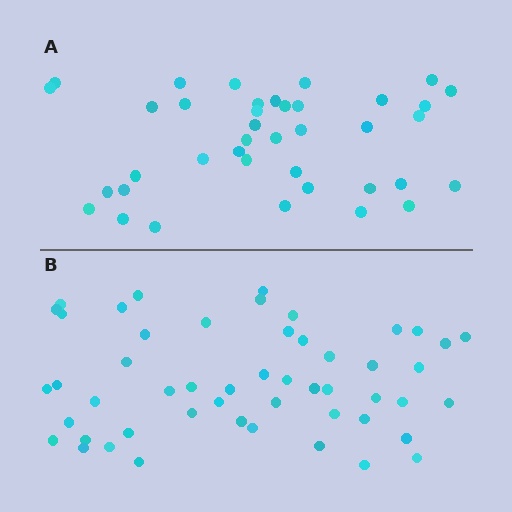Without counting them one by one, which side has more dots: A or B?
Region B (the bottom region) has more dots.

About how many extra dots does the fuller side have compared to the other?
Region B has roughly 12 or so more dots than region A.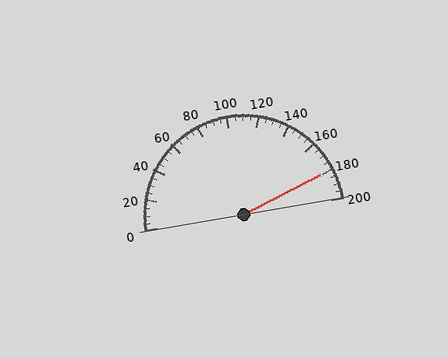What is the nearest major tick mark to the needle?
The nearest major tick mark is 180.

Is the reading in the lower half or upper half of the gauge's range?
The reading is in the upper half of the range (0 to 200).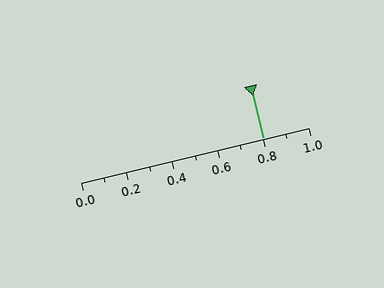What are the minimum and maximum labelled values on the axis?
The axis runs from 0.0 to 1.0.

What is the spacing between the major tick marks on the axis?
The major ticks are spaced 0.2 apart.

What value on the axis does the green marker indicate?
The marker indicates approximately 0.8.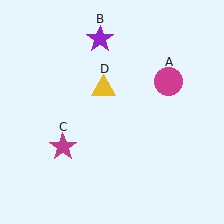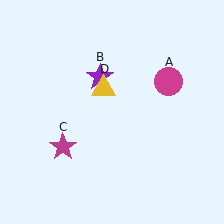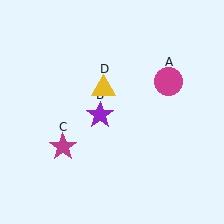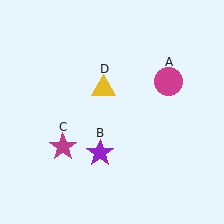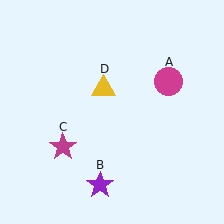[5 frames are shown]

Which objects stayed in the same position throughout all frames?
Magenta circle (object A) and magenta star (object C) and yellow triangle (object D) remained stationary.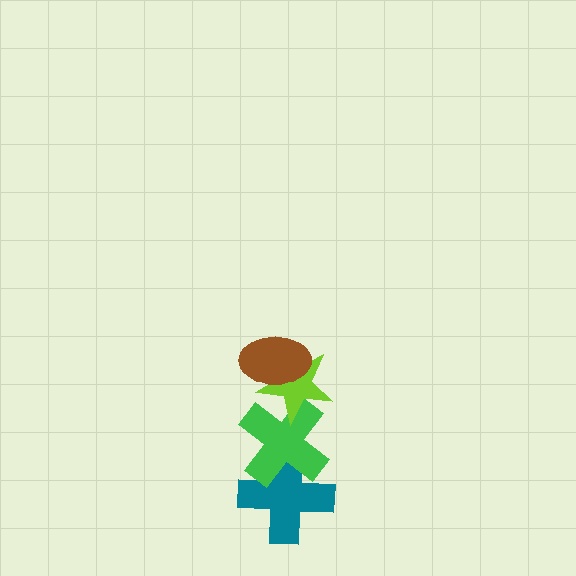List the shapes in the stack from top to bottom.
From top to bottom: the brown ellipse, the lime star, the green cross, the teal cross.